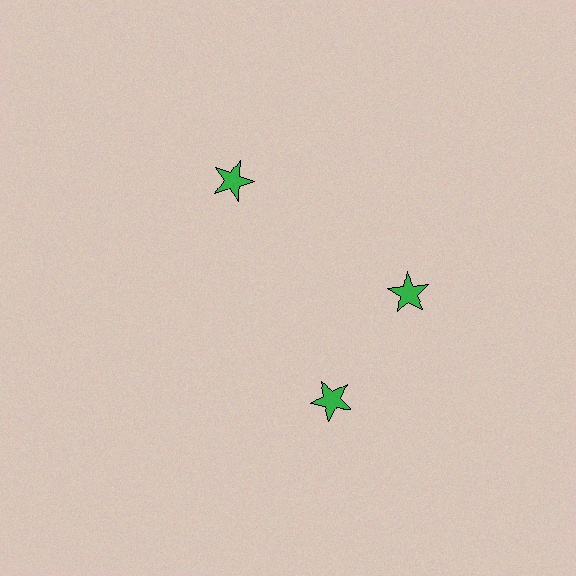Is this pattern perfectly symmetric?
No. The 3 green stars are arranged in a ring, but one element near the 7 o'clock position is rotated out of alignment along the ring, breaking the 3-fold rotational symmetry.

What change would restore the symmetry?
The symmetry would be restored by rotating it back into even spacing with its neighbors so that all 3 stars sit at equal angles and equal distance from the center.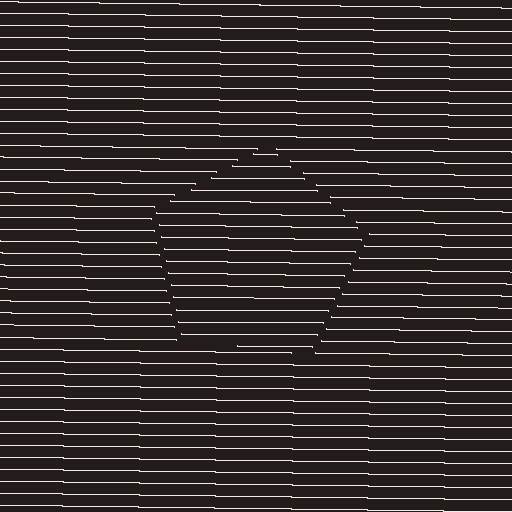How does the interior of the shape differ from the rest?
The interior of the shape contains the same grating, shifted by half a period — the contour is defined by the phase discontinuity where line-ends from the inner and outer gratings abut.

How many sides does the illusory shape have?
5 sides — the line-ends trace a pentagon.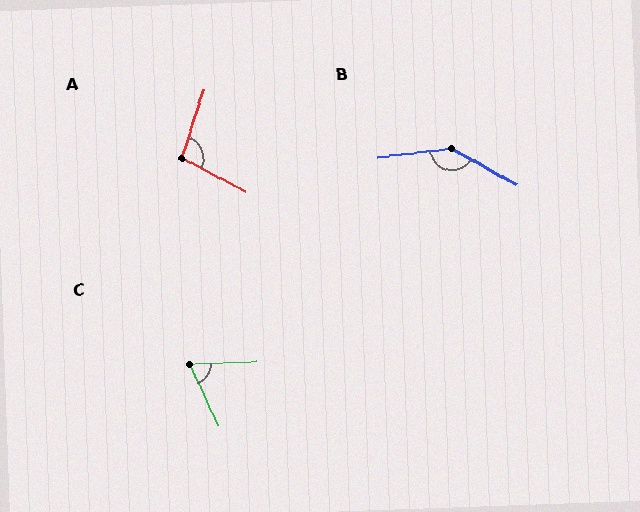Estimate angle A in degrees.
Approximately 100 degrees.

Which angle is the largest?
B, at approximately 144 degrees.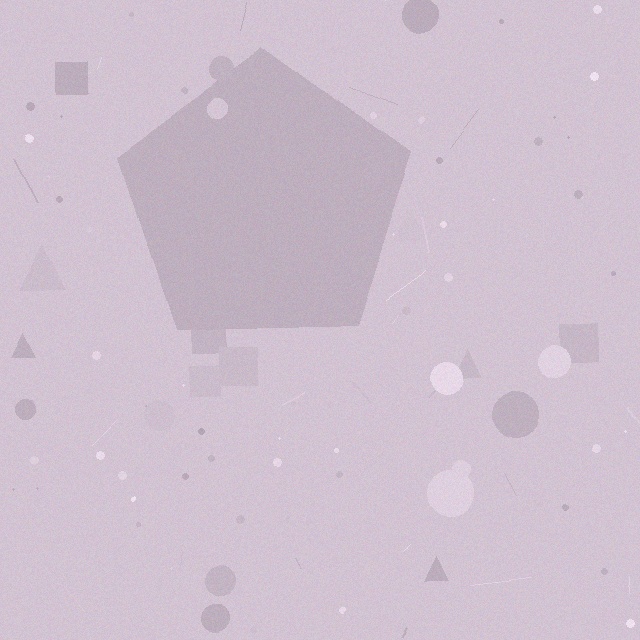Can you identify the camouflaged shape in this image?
The camouflaged shape is a pentagon.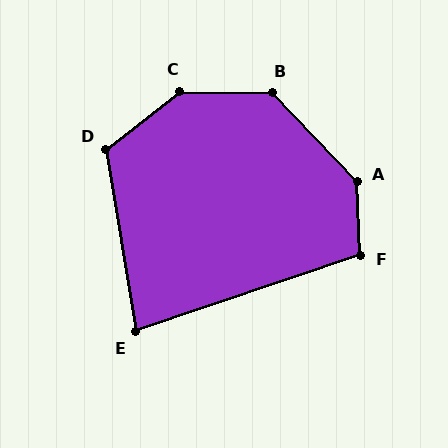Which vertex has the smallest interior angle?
E, at approximately 80 degrees.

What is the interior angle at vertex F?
Approximately 106 degrees (obtuse).